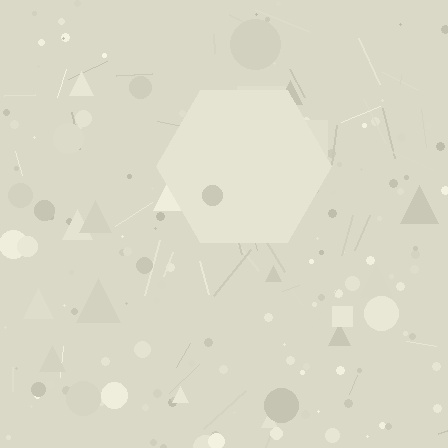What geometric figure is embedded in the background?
A hexagon is embedded in the background.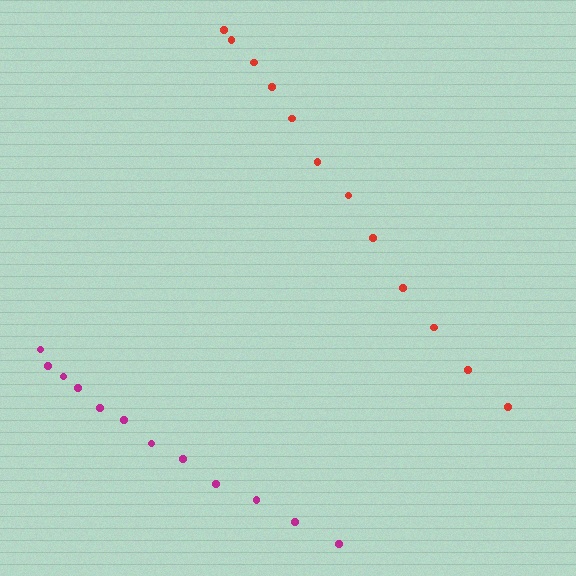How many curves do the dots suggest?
There are 2 distinct paths.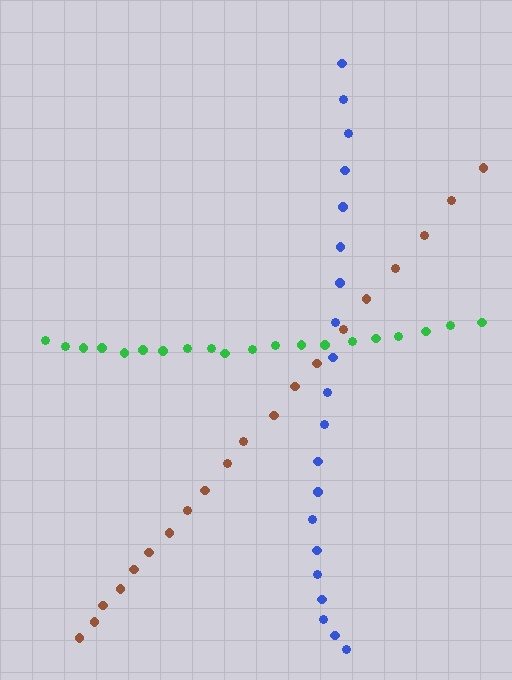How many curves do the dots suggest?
There are 3 distinct paths.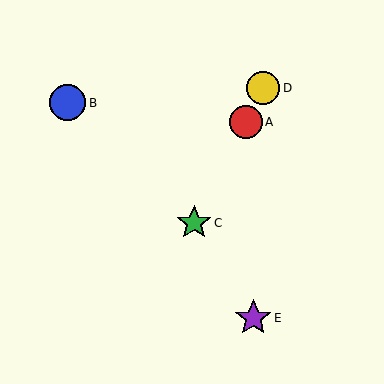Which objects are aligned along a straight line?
Objects A, C, D are aligned along a straight line.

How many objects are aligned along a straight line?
3 objects (A, C, D) are aligned along a straight line.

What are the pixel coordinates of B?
Object B is at (68, 103).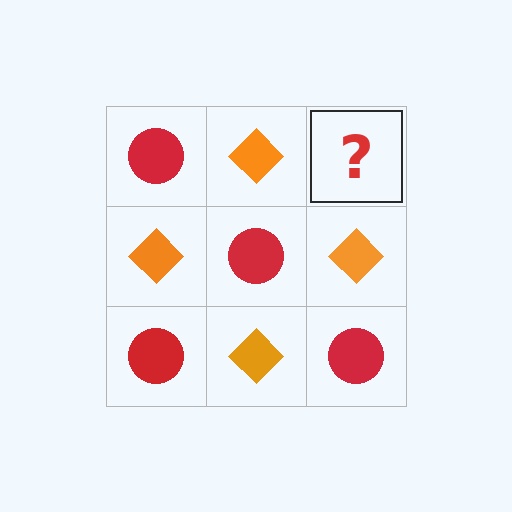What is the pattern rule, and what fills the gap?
The rule is that it alternates red circle and orange diamond in a checkerboard pattern. The gap should be filled with a red circle.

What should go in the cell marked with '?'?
The missing cell should contain a red circle.